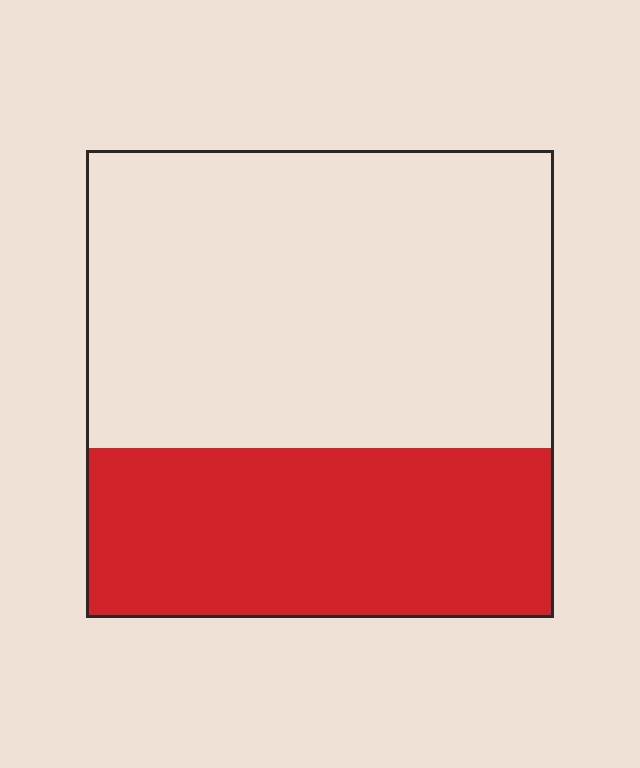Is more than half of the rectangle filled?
No.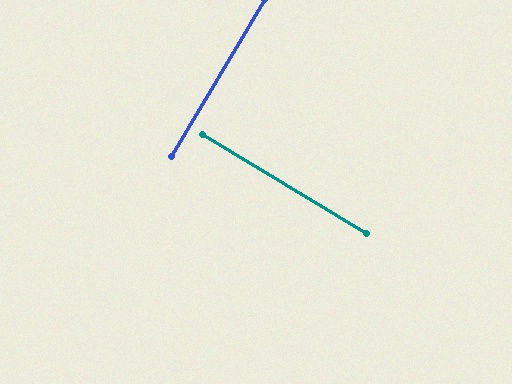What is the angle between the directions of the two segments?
Approximately 90 degrees.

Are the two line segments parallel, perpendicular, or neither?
Perpendicular — they meet at approximately 90°.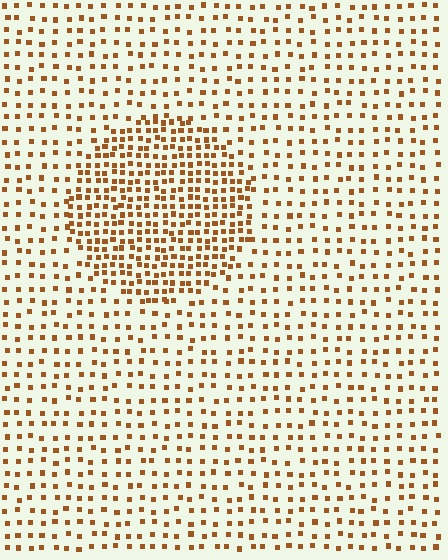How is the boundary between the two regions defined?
The boundary is defined by a change in element density (approximately 2.1x ratio). All elements are the same color, size, and shape.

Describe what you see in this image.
The image contains small brown elements arranged at two different densities. A circle-shaped region is visible where the elements are more densely packed than the surrounding area.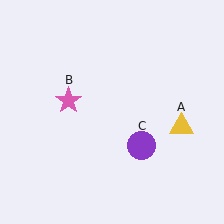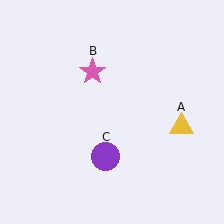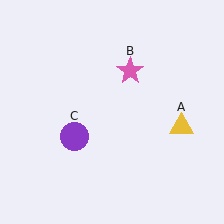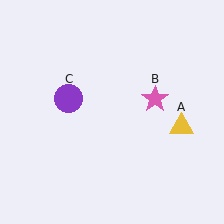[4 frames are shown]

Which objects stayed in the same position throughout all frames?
Yellow triangle (object A) remained stationary.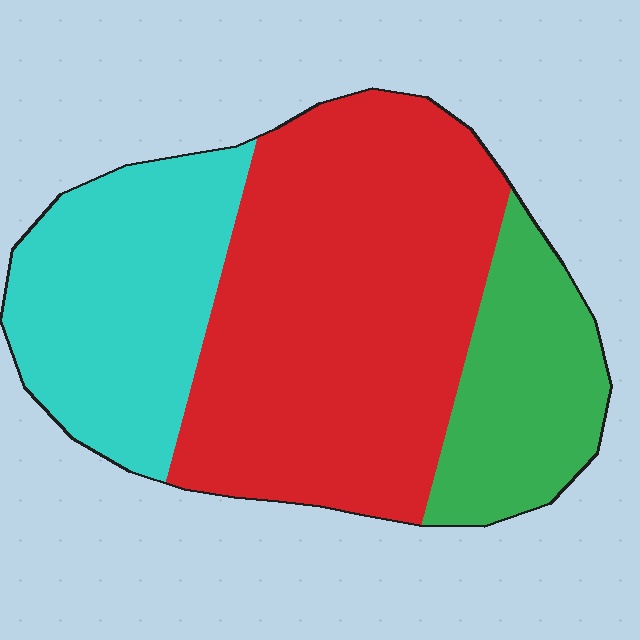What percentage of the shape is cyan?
Cyan takes up about one quarter (1/4) of the shape.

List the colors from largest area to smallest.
From largest to smallest: red, cyan, green.